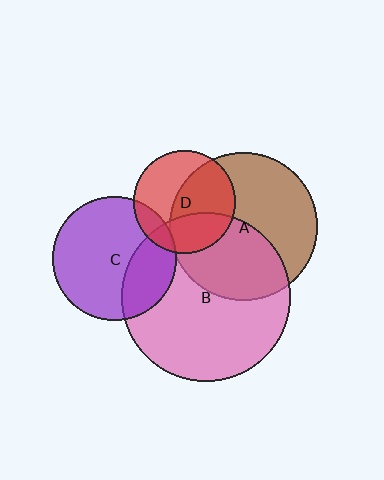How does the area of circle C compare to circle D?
Approximately 1.5 times.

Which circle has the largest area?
Circle B (pink).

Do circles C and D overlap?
Yes.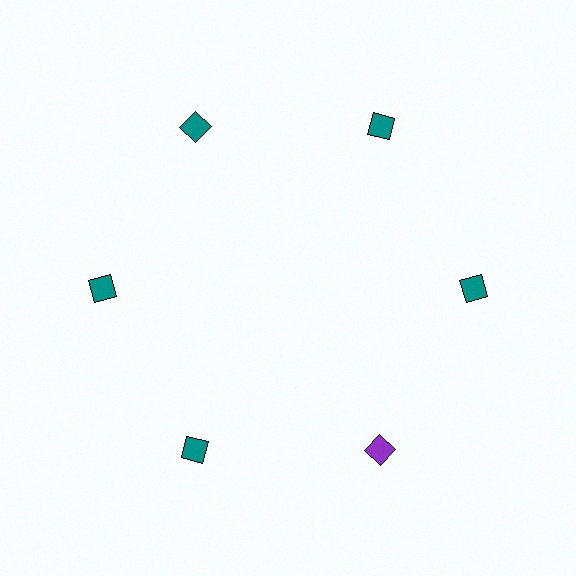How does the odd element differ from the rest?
It has a different color: purple instead of teal.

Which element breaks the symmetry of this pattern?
The purple diamond at roughly the 5 o'clock position breaks the symmetry. All other shapes are teal diamonds.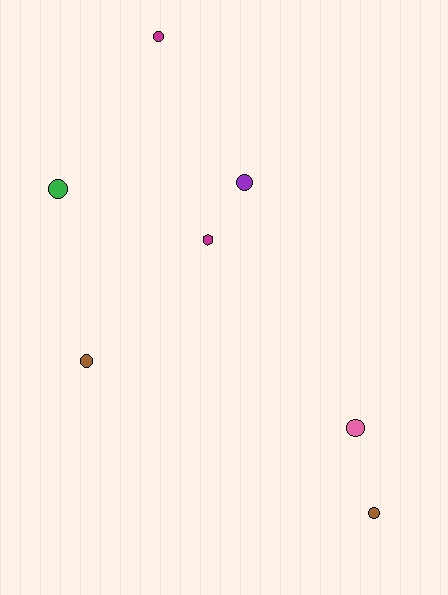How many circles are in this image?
There are 6 circles.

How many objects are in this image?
There are 7 objects.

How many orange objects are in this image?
There are no orange objects.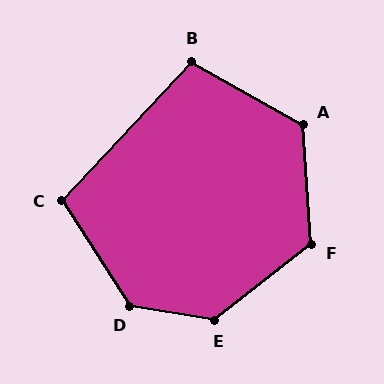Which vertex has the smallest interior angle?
B, at approximately 104 degrees.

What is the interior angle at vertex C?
Approximately 104 degrees (obtuse).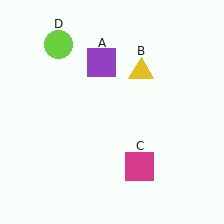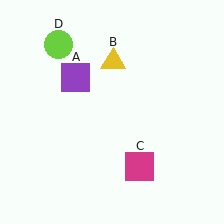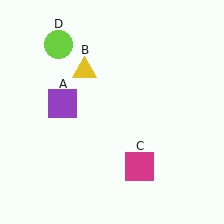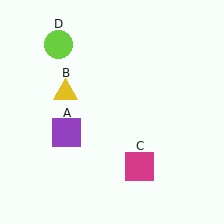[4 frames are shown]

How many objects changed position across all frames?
2 objects changed position: purple square (object A), yellow triangle (object B).